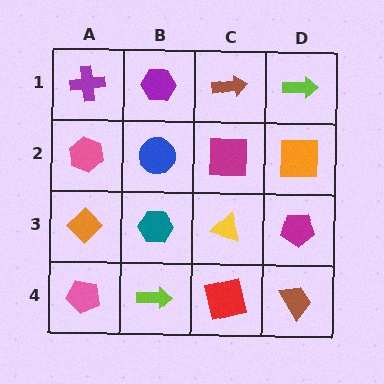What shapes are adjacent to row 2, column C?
A brown arrow (row 1, column C), a yellow triangle (row 3, column C), a blue circle (row 2, column B), an orange square (row 2, column D).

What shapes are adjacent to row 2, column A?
A purple cross (row 1, column A), an orange diamond (row 3, column A), a blue circle (row 2, column B).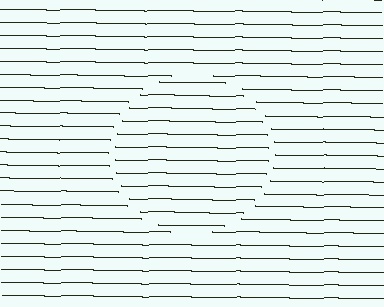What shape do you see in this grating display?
An illusory circle. The interior of the shape contains the same grating, shifted by half a period — the contour is defined by the phase discontinuity where line-ends from the inner and outer gratings abut.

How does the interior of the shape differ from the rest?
The interior of the shape contains the same grating, shifted by half a period — the contour is defined by the phase discontinuity where line-ends from the inner and outer gratings abut.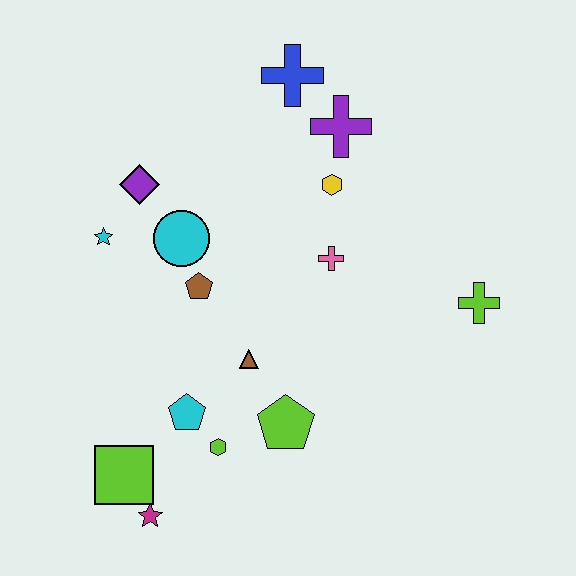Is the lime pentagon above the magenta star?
Yes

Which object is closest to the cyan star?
The purple diamond is closest to the cyan star.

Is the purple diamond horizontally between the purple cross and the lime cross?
No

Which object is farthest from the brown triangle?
The blue cross is farthest from the brown triangle.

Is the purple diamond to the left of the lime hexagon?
Yes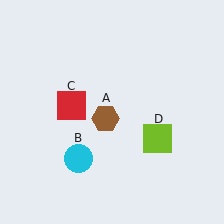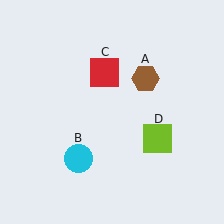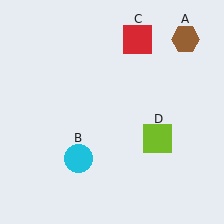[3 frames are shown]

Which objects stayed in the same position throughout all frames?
Cyan circle (object B) and lime square (object D) remained stationary.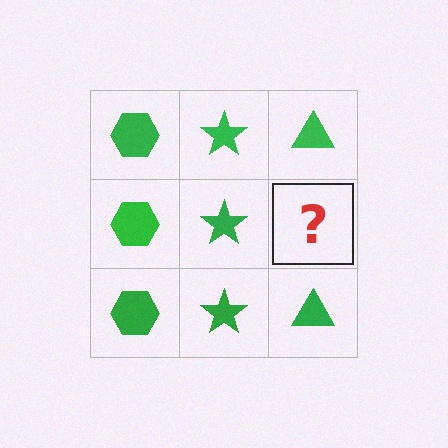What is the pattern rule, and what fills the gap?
The rule is that each column has a consistent shape. The gap should be filled with a green triangle.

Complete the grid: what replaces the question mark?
The question mark should be replaced with a green triangle.